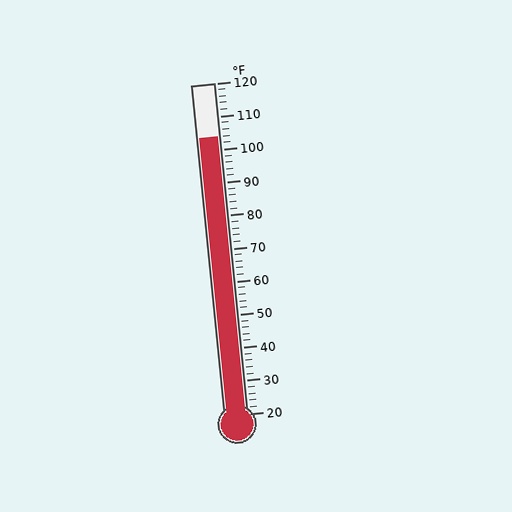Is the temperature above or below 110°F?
The temperature is below 110°F.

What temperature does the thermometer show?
The thermometer shows approximately 104°F.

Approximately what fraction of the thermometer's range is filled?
The thermometer is filled to approximately 85% of its range.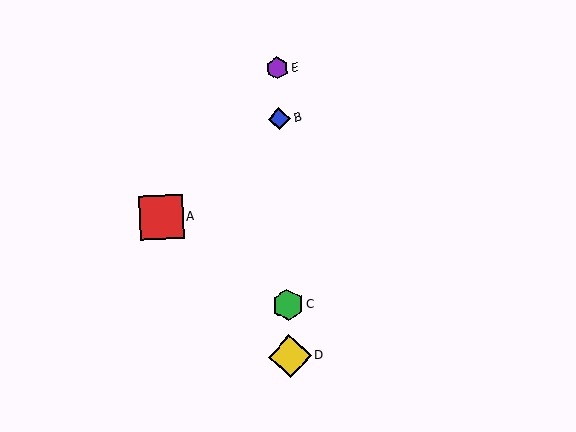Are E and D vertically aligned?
Yes, both are at x≈277.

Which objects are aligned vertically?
Objects B, C, D, E are aligned vertically.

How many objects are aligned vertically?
4 objects (B, C, D, E) are aligned vertically.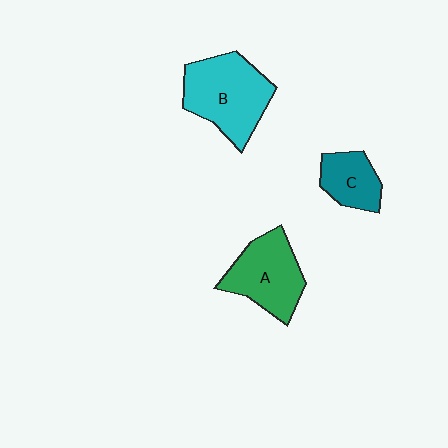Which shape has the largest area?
Shape B (cyan).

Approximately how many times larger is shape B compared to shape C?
Approximately 1.9 times.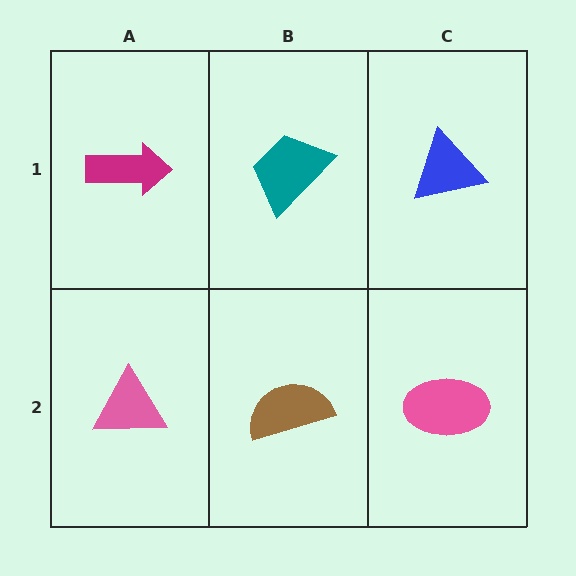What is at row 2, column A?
A pink triangle.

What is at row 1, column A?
A magenta arrow.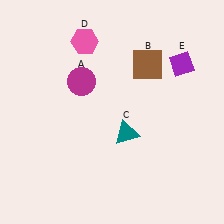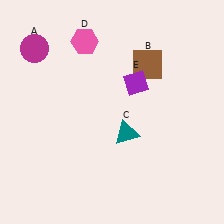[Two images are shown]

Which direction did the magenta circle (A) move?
The magenta circle (A) moved left.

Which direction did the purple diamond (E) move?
The purple diamond (E) moved left.